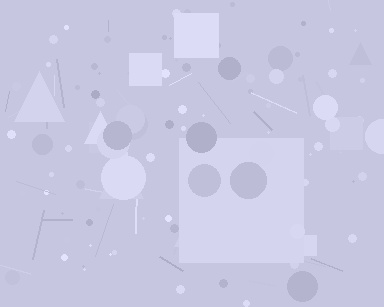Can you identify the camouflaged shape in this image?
The camouflaged shape is a square.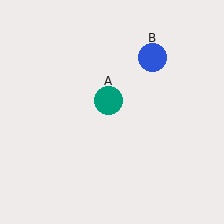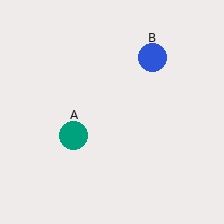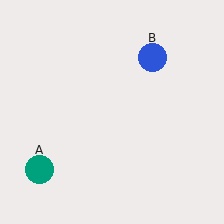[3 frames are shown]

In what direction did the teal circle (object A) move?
The teal circle (object A) moved down and to the left.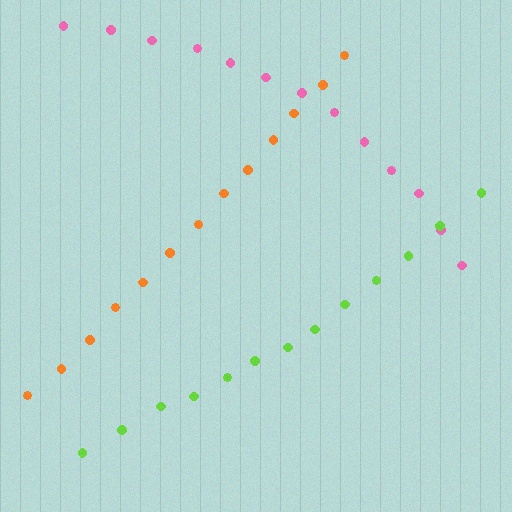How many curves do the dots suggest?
There are 3 distinct paths.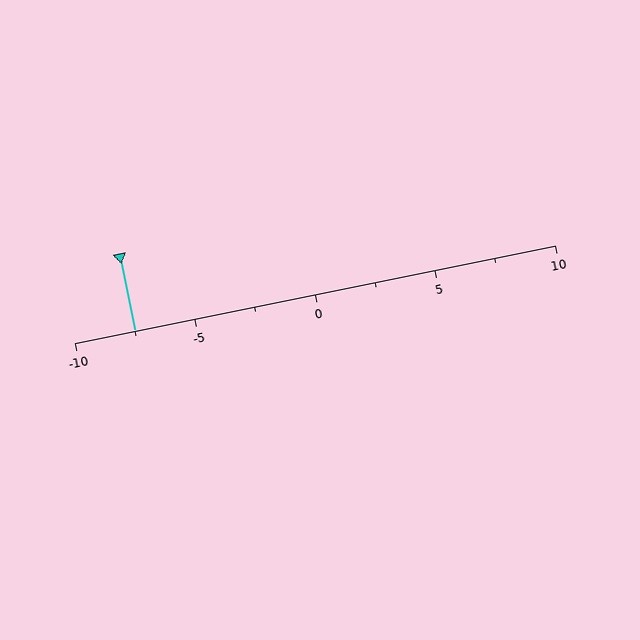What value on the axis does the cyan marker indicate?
The marker indicates approximately -7.5.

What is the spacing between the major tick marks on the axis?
The major ticks are spaced 5 apart.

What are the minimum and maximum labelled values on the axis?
The axis runs from -10 to 10.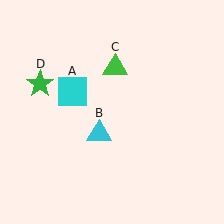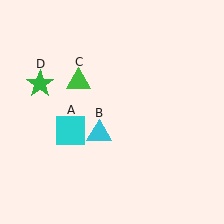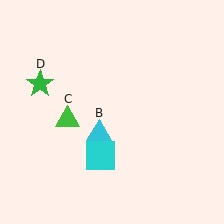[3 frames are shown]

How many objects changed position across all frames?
2 objects changed position: cyan square (object A), green triangle (object C).